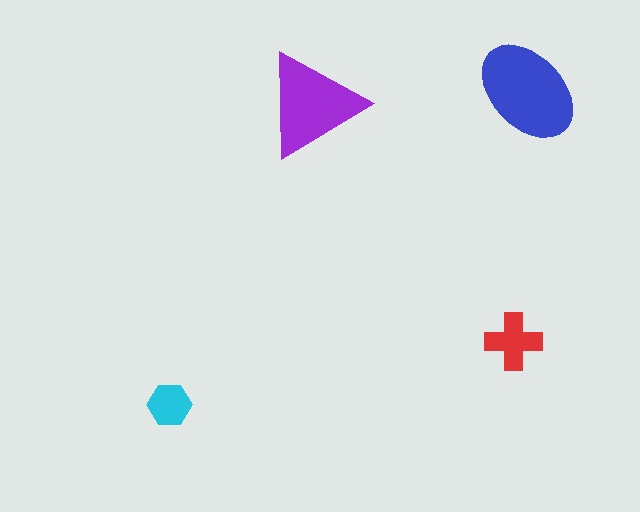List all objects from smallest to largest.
The cyan hexagon, the red cross, the purple triangle, the blue ellipse.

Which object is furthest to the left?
The cyan hexagon is leftmost.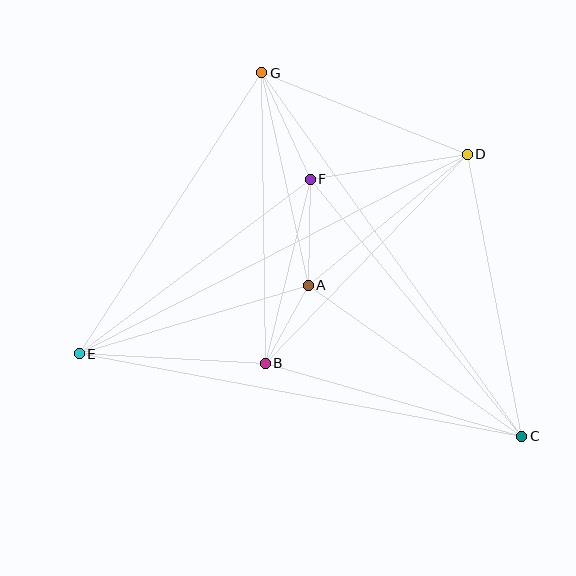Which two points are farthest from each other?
Points C and E are farthest from each other.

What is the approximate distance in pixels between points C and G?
The distance between C and G is approximately 447 pixels.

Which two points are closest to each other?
Points A and B are closest to each other.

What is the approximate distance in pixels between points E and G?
The distance between E and G is approximately 335 pixels.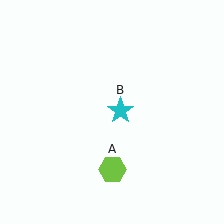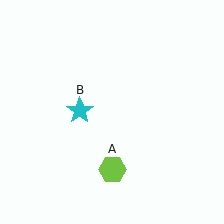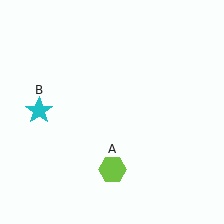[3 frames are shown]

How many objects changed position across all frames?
1 object changed position: cyan star (object B).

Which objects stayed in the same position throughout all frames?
Lime hexagon (object A) remained stationary.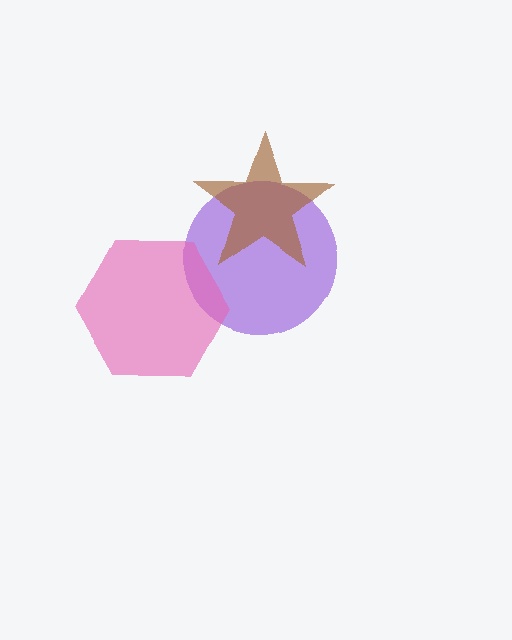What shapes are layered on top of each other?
The layered shapes are: a purple circle, a brown star, a pink hexagon.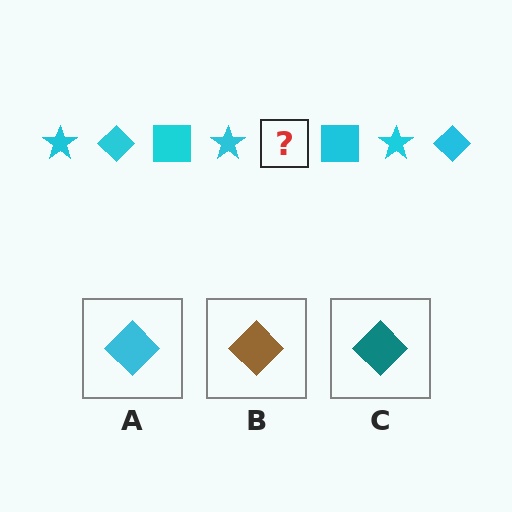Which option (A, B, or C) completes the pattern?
A.